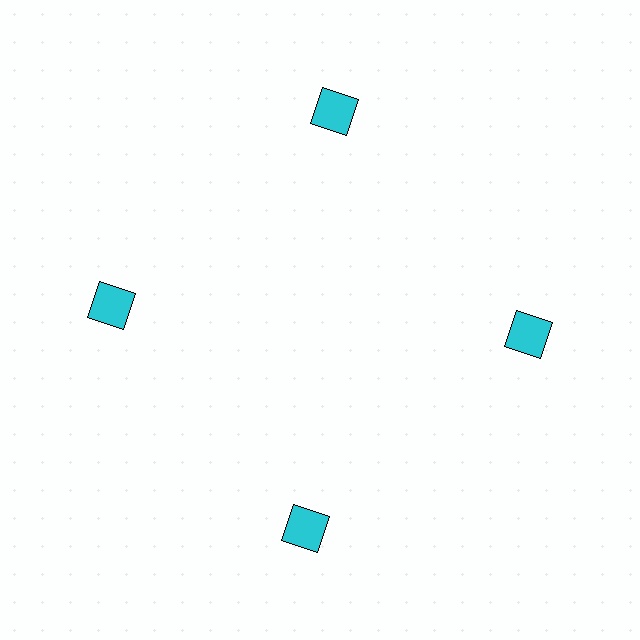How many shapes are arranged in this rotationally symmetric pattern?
There are 4 shapes, arranged in 4 groups of 1.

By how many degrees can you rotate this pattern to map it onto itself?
The pattern maps onto itself every 90 degrees of rotation.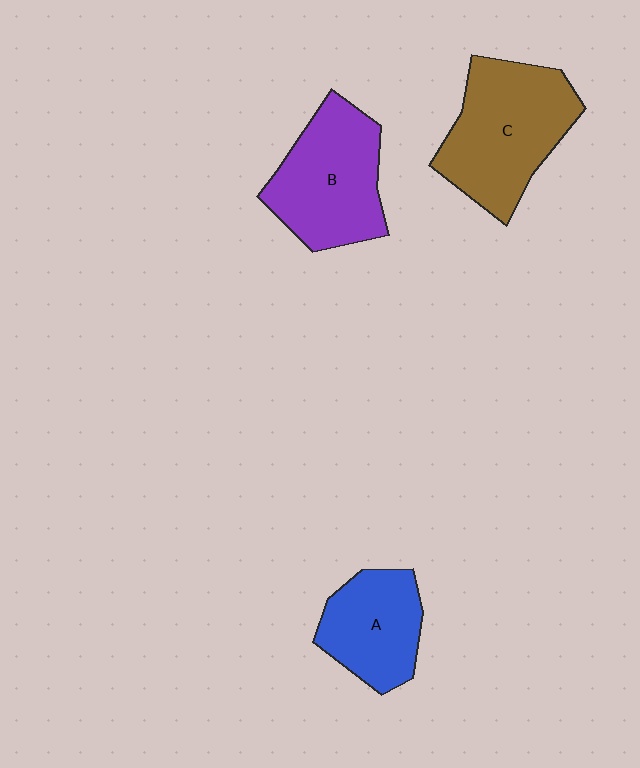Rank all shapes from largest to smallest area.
From largest to smallest: C (brown), B (purple), A (blue).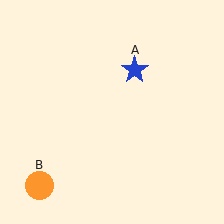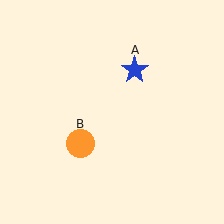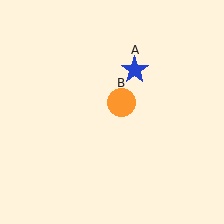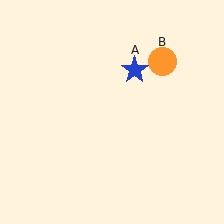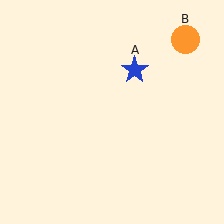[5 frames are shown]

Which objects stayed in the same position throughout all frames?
Blue star (object A) remained stationary.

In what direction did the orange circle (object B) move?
The orange circle (object B) moved up and to the right.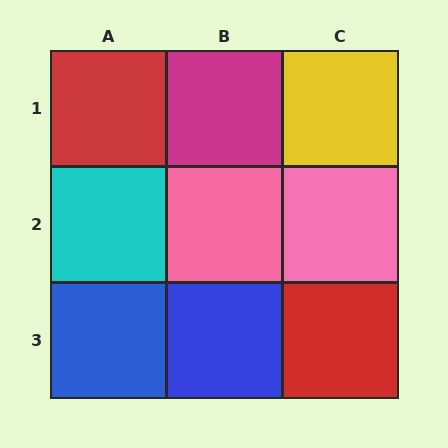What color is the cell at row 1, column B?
Magenta.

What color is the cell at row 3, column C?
Red.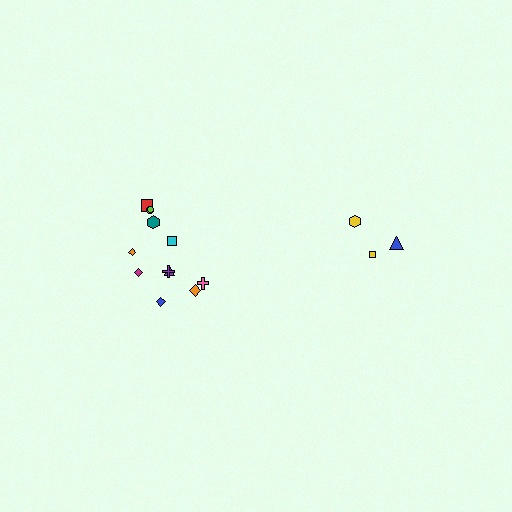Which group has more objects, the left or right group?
The left group.